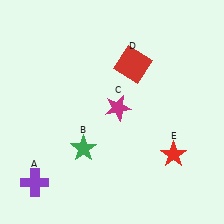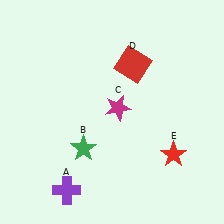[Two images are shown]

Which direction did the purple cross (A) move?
The purple cross (A) moved right.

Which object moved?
The purple cross (A) moved right.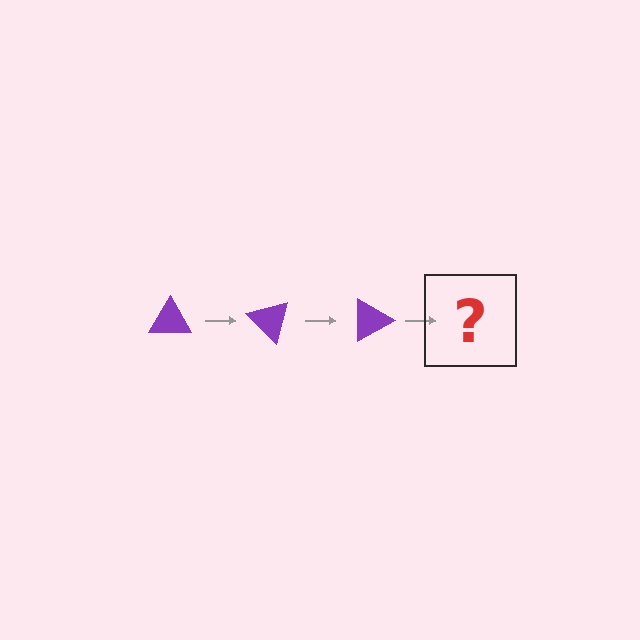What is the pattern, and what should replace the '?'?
The pattern is that the triangle rotates 45 degrees each step. The '?' should be a purple triangle rotated 135 degrees.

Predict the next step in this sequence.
The next step is a purple triangle rotated 135 degrees.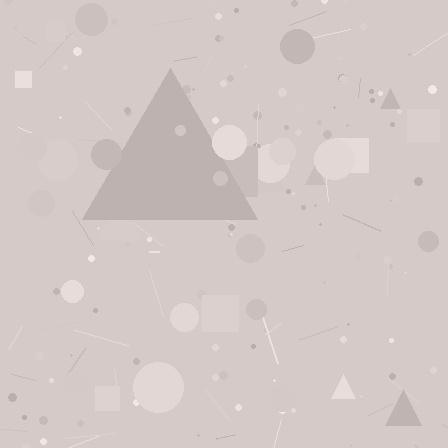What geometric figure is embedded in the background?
A triangle is embedded in the background.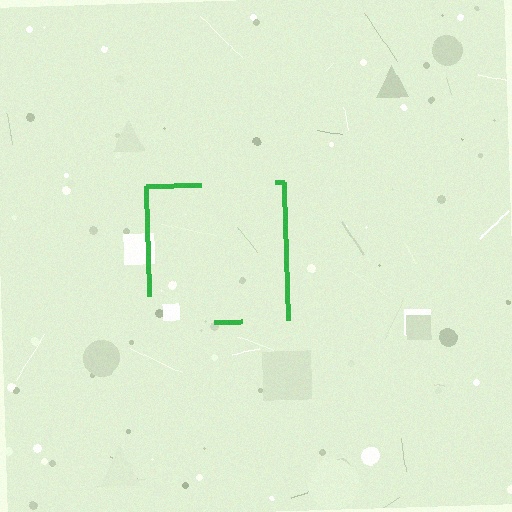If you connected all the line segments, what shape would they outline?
They would outline a square.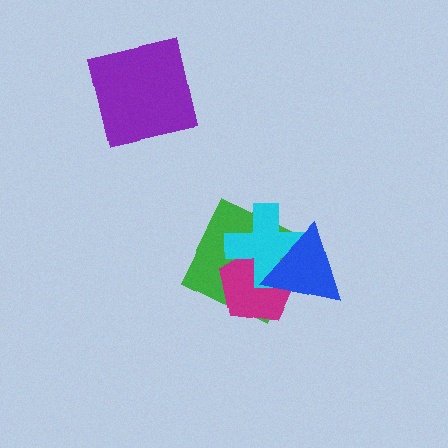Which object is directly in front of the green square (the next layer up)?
The magenta pentagon is directly in front of the green square.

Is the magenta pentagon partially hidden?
Yes, it is partially covered by another shape.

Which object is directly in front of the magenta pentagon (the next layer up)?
The cyan cross is directly in front of the magenta pentagon.